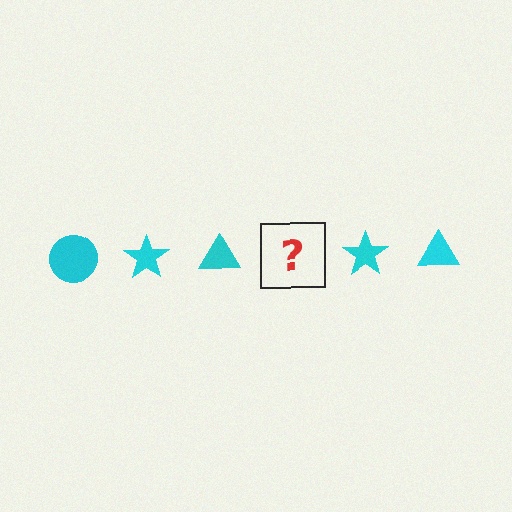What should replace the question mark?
The question mark should be replaced with a cyan circle.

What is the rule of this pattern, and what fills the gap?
The rule is that the pattern cycles through circle, star, triangle shapes in cyan. The gap should be filled with a cyan circle.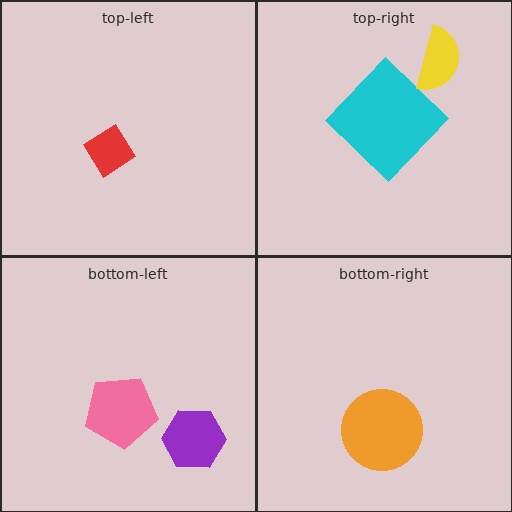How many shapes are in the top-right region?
2.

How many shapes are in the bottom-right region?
1.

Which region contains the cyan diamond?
The top-right region.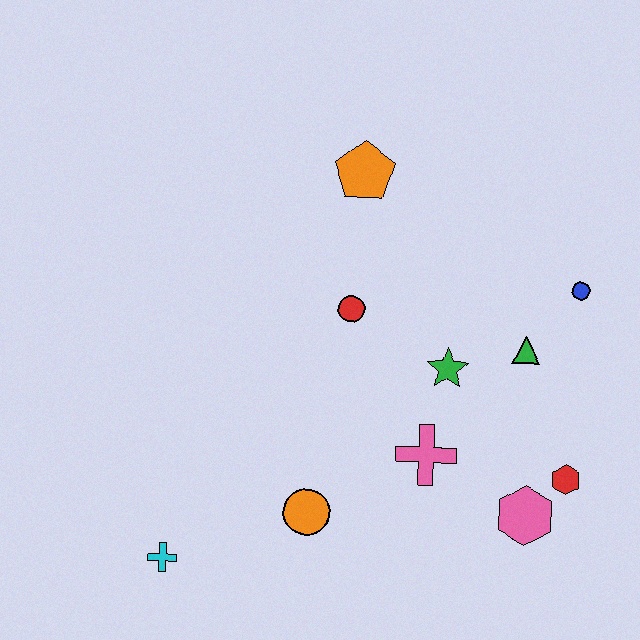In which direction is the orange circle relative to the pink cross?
The orange circle is to the left of the pink cross.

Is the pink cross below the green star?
Yes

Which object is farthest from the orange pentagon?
The cyan cross is farthest from the orange pentagon.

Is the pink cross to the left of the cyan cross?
No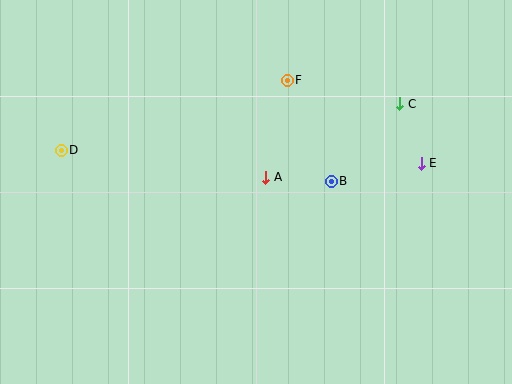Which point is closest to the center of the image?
Point A at (266, 177) is closest to the center.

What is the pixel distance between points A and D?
The distance between A and D is 206 pixels.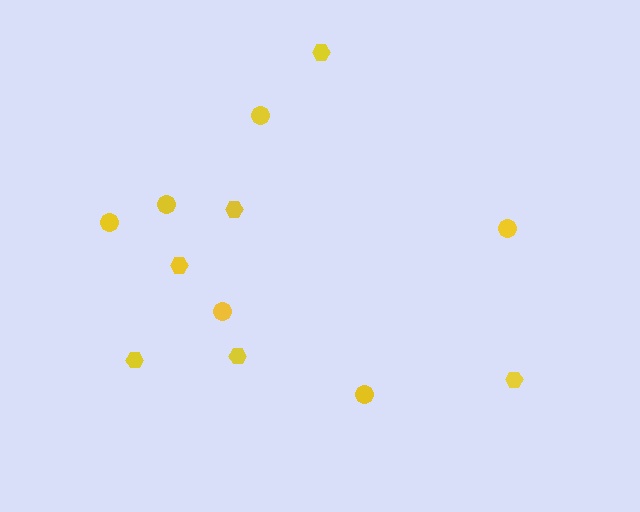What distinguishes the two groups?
There are 2 groups: one group of circles (6) and one group of hexagons (6).